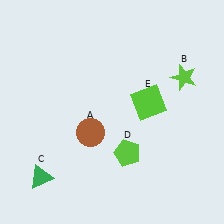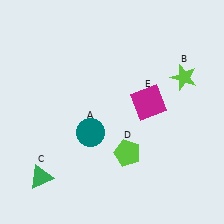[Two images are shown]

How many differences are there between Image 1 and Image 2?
There are 2 differences between the two images.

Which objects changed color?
A changed from brown to teal. E changed from lime to magenta.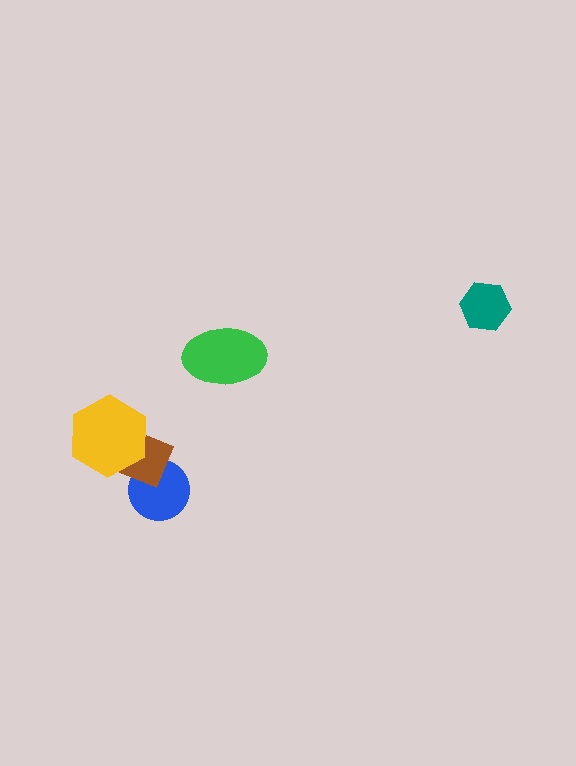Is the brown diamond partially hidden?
Yes, it is partially covered by another shape.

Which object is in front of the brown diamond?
The yellow hexagon is in front of the brown diamond.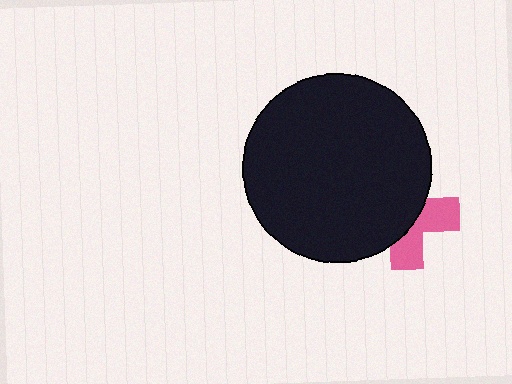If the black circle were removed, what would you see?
You would see the complete pink cross.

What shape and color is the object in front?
The object in front is a black circle.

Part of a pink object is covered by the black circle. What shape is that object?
It is a cross.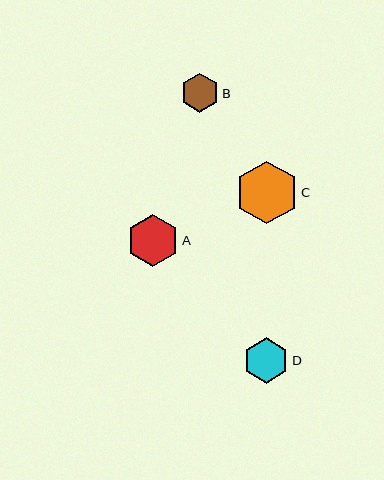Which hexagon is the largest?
Hexagon C is the largest with a size of approximately 63 pixels.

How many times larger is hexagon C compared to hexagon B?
Hexagon C is approximately 1.6 times the size of hexagon B.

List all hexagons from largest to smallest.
From largest to smallest: C, A, D, B.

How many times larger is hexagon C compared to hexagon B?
Hexagon C is approximately 1.6 times the size of hexagon B.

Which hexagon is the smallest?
Hexagon B is the smallest with a size of approximately 39 pixels.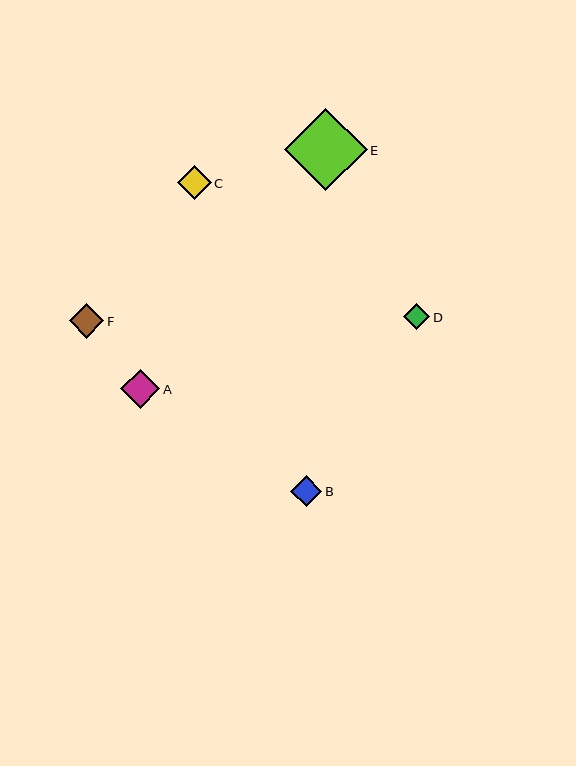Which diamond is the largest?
Diamond E is the largest with a size of approximately 83 pixels.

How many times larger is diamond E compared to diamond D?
Diamond E is approximately 3.2 times the size of diamond D.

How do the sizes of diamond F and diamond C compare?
Diamond F and diamond C are approximately the same size.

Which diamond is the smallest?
Diamond D is the smallest with a size of approximately 26 pixels.